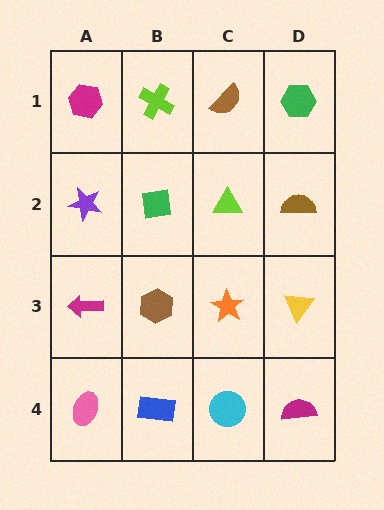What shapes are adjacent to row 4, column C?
An orange star (row 3, column C), a blue rectangle (row 4, column B), a magenta semicircle (row 4, column D).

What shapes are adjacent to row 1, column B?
A green square (row 2, column B), a magenta hexagon (row 1, column A), a brown semicircle (row 1, column C).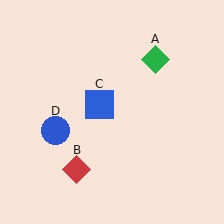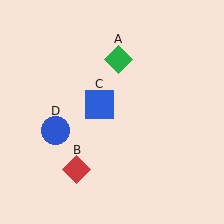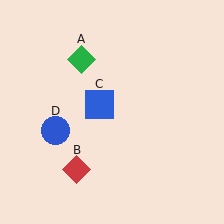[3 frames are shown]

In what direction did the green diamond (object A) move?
The green diamond (object A) moved left.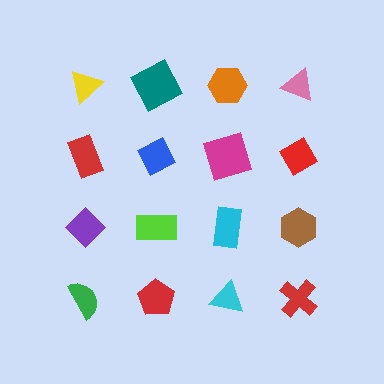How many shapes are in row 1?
4 shapes.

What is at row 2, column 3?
A magenta square.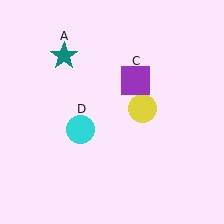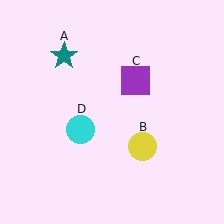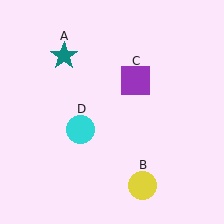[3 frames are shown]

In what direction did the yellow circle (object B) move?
The yellow circle (object B) moved down.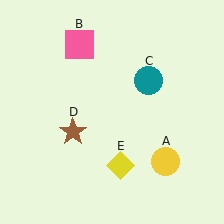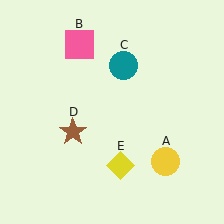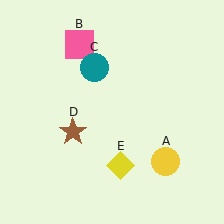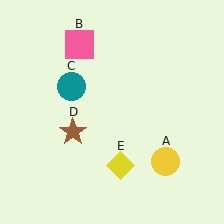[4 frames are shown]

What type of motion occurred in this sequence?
The teal circle (object C) rotated counterclockwise around the center of the scene.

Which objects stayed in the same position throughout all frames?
Yellow circle (object A) and pink square (object B) and brown star (object D) and yellow diamond (object E) remained stationary.